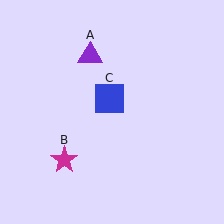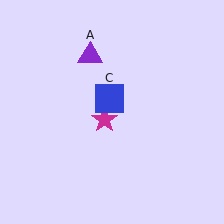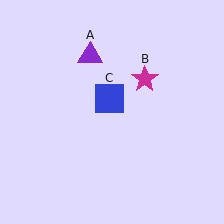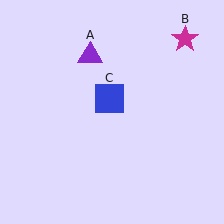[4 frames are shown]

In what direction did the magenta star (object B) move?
The magenta star (object B) moved up and to the right.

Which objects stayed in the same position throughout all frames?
Purple triangle (object A) and blue square (object C) remained stationary.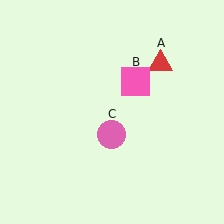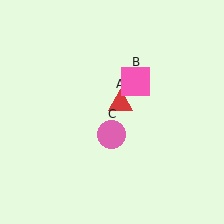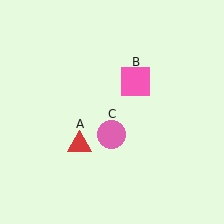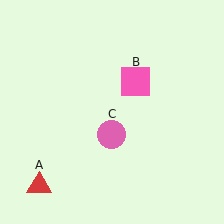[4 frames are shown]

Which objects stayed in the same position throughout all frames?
Pink square (object B) and pink circle (object C) remained stationary.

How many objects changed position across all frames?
1 object changed position: red triangle (object A).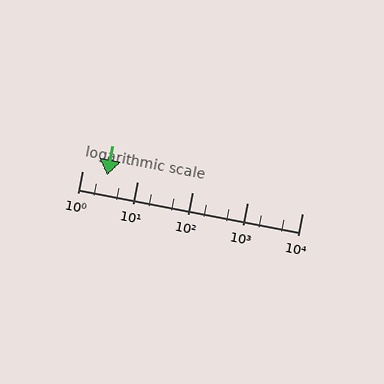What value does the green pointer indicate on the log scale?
The pointer indicates approximately 2.9.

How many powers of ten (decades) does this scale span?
The scale spans 4 decades, from 1 to 10000.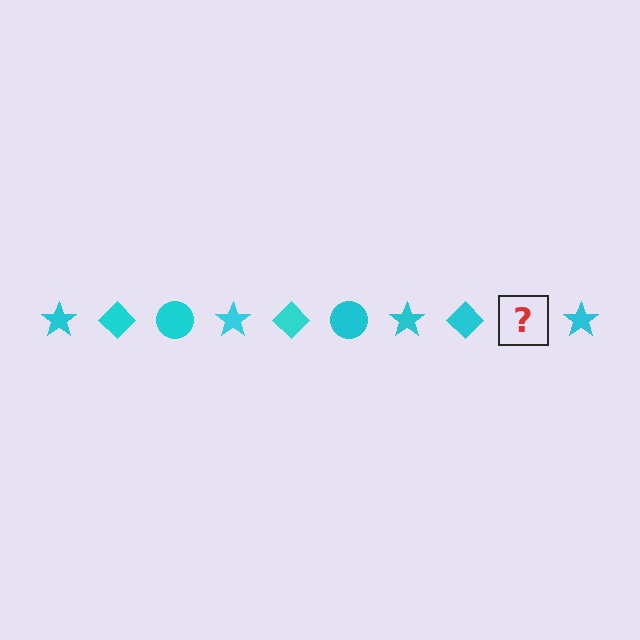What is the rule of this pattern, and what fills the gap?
The rule is that the pattern cycles through star, diamond, circle shapes in cyan. The gap should be filled with a cyan circle.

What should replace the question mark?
The question mark should be replaced with a cyan circle.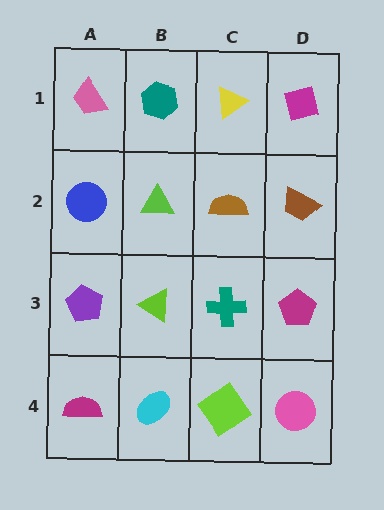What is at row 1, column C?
A yellow triangle.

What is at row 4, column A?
A magenta semicircle.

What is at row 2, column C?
A brown semicircle.